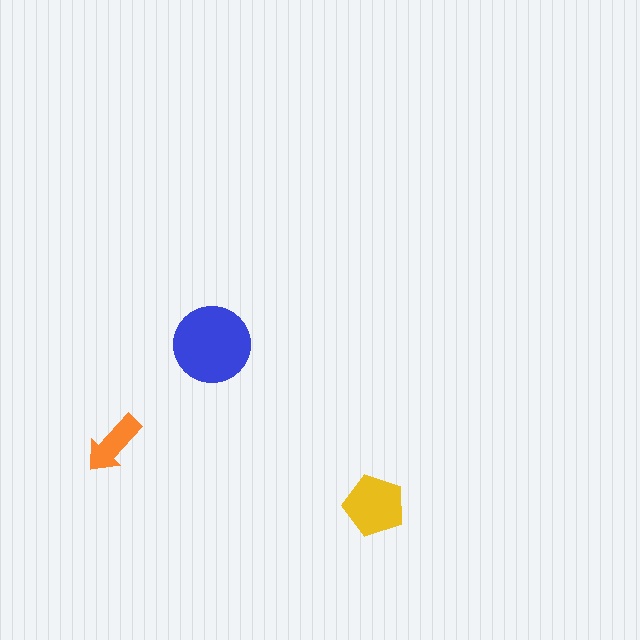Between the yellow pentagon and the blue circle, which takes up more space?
The blue circle.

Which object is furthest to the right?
The yellow pentagon is rightmost.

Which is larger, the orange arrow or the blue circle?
The blue circle.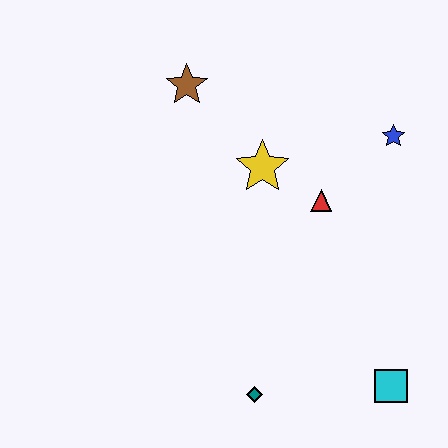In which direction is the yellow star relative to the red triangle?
The yellow star is to the left of the red triangle.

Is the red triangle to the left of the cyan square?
Yes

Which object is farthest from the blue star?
The teal diamond is farthest from the blue star.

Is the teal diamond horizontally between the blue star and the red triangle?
No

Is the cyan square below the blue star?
Yes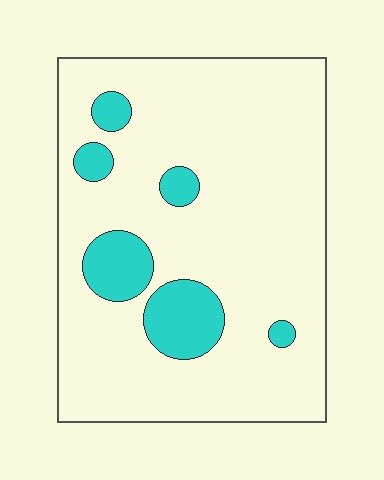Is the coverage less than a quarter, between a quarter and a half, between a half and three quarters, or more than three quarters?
Less than a quarter.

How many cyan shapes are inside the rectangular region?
6.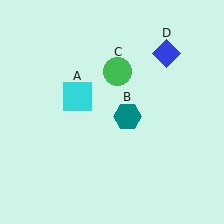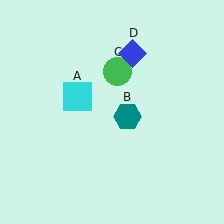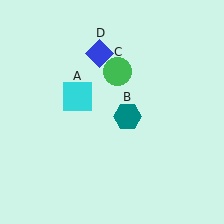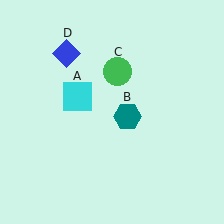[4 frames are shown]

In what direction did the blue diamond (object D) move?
The blue diamond (object D) moved left.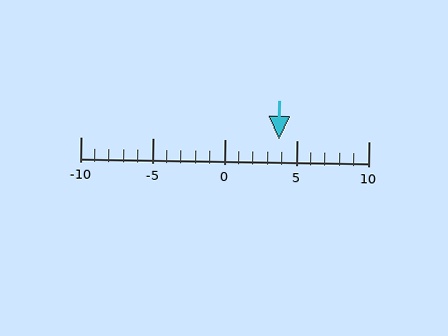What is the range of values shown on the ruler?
The ruler shows values from -10 to 10.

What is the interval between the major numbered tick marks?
The major tick marks are spaced 5 units apart.